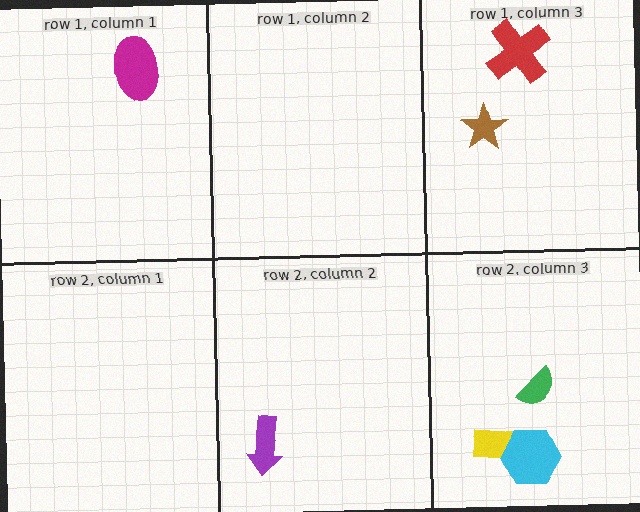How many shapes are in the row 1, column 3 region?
2.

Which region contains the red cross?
The row 1, column 3 region.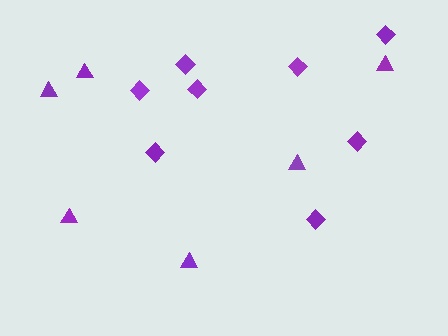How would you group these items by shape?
There are 2 groups: one group of triangles (6) and one group of diamonds (8).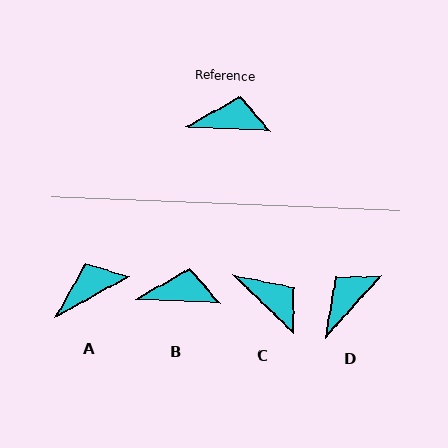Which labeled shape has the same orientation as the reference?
B.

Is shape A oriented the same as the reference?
No, it is off by about 31 degrees.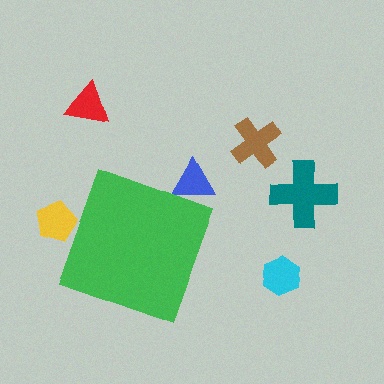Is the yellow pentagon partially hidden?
Yes, the yellow pentagon is partially hidden behind the green diamond.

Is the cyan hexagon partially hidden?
No, the cyan hexagon is fully visible.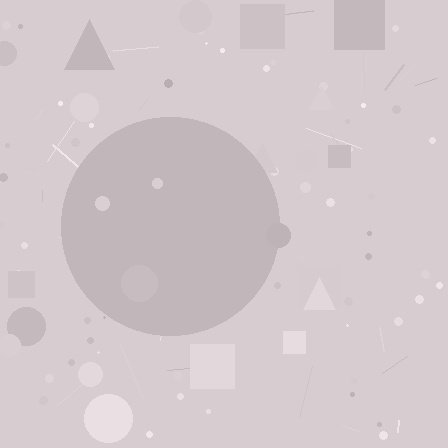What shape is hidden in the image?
A circle is hidden in the image.